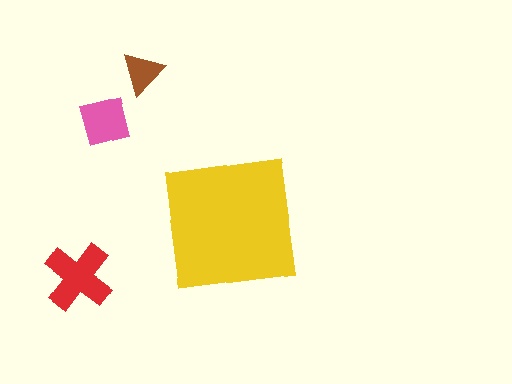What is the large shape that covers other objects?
A yellow square.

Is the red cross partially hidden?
No, the red cross is fully visible.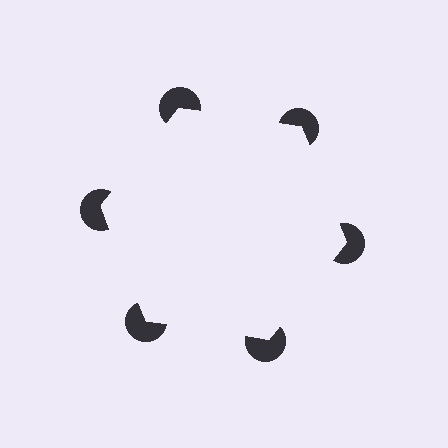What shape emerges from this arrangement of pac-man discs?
An illusory hexagon — its edges are inferred from the aligned wedge cuts in the pac-man discs, not physically drawn.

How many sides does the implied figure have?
6 sides.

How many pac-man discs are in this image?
There are 6 — one at each vertex of the illusory hexagon.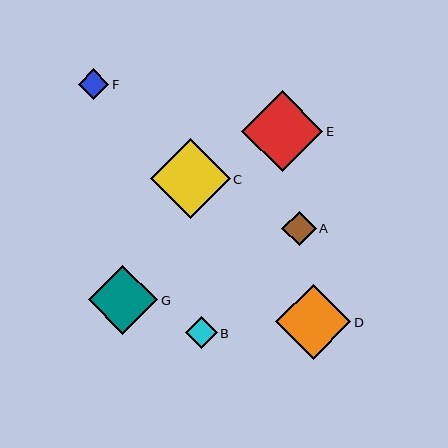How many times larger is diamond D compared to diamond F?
Diamond D is approximately 2.5 times the size of diamond F.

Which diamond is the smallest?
Diamond F is the smallest with a size of approximately 30 pixels.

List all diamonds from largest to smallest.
From largest to smallest: E, C, D, G, A, B, F.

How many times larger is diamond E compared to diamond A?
Diamond E is approximately 2.4 times the size of diamond A.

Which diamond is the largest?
Diamond E is the largest with a size of approximately 81 pixels.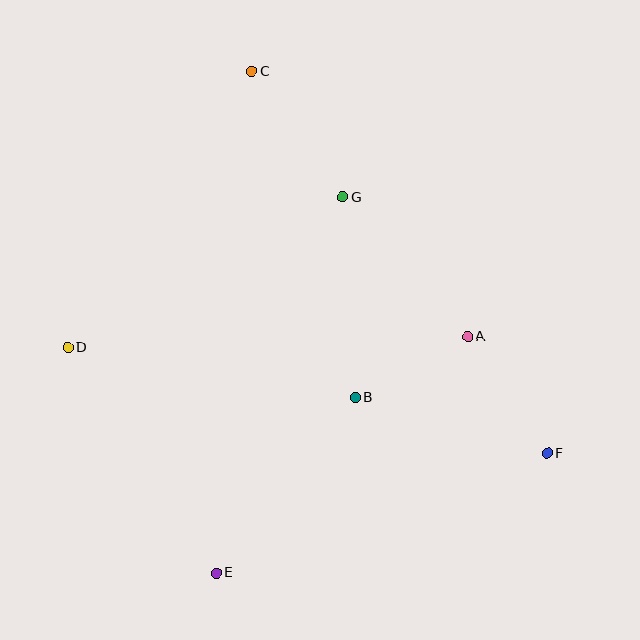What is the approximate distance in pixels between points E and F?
The distance between E and F is approximately 352 pixels.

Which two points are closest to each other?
Points A and B are closest to each other.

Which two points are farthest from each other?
Points C and E are farthest from each other.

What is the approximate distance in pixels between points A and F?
The distance between A and F is approximately 141 pixels.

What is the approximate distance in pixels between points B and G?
The distance between B and G is approximately 200 pixels.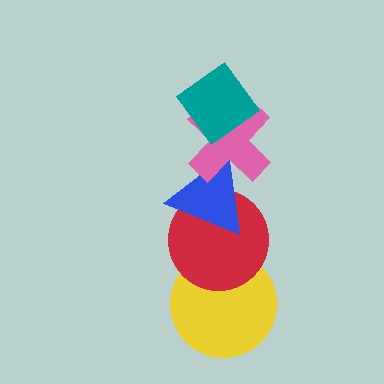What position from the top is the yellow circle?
The yellow circle is 5th from the top.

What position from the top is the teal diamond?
The teal diamond is 1st from the top.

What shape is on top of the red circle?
The blue triangle is on top of the red circle.